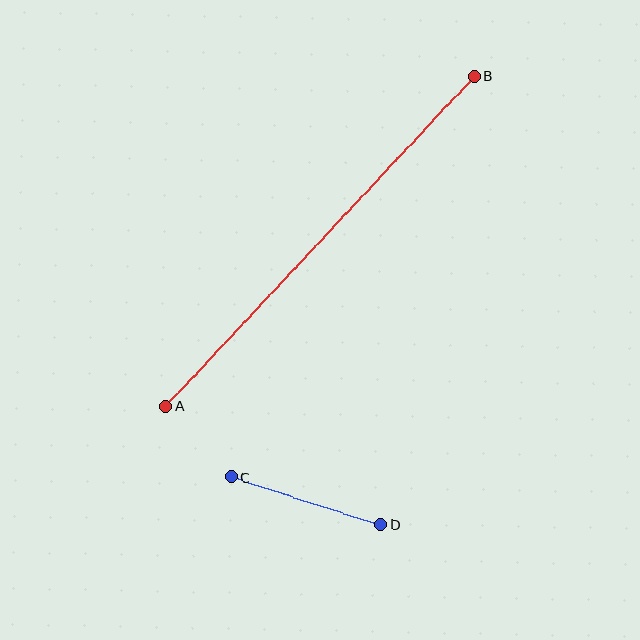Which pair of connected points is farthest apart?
Points A and B are farthest apart.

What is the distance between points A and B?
The distance is approximately 451 pixels.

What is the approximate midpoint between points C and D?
The midpoint is at approximately (306, 501) pixels.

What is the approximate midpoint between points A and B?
The midpoint is at approximately (320, 241) pixels.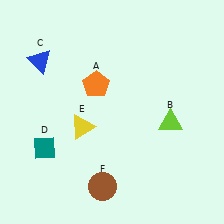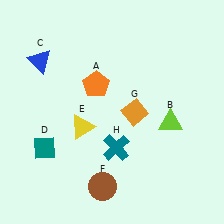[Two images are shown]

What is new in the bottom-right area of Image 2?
A teal cross (H) was added in the bottom-right area of Image 2.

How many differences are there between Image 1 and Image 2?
There are 2 differences between the two images.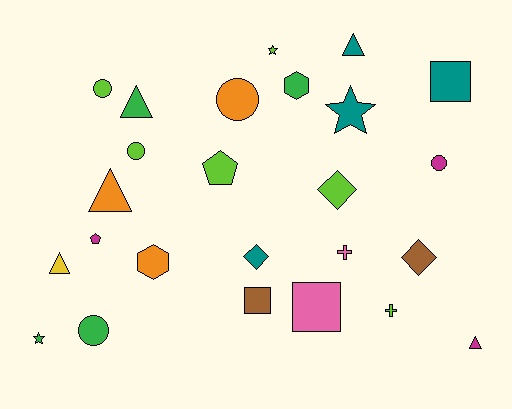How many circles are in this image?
There are 5 circles.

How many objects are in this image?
There are 25 objects.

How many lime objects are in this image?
There are 6 lime objects.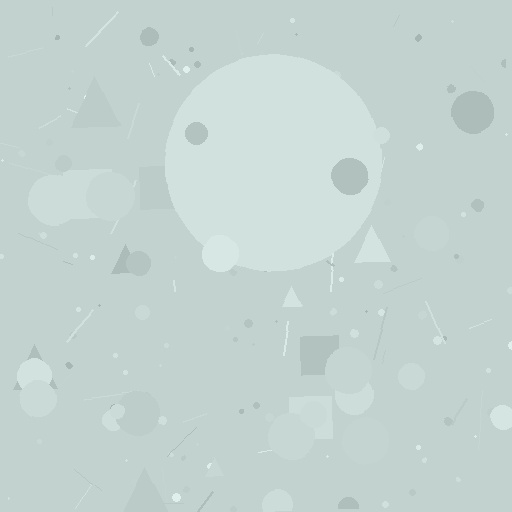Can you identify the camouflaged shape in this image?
The camouflaged shape is a circle.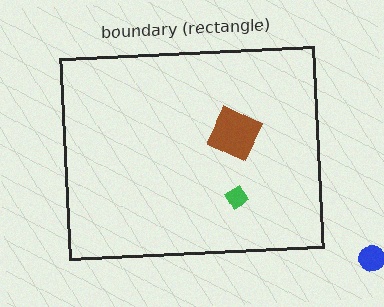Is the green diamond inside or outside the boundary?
Inside.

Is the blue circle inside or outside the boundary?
Outside.